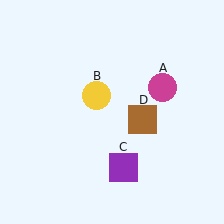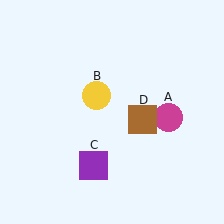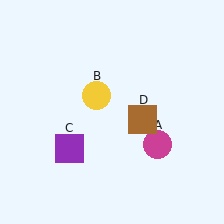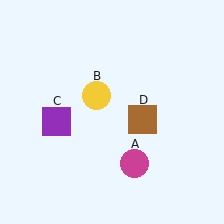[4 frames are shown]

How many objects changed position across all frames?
2 objects changed position: magenta circle (object A), purple square (object C).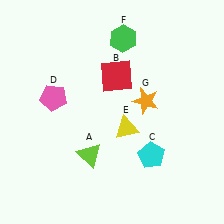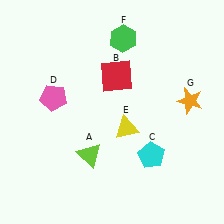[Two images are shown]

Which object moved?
The orange star (G) moved right.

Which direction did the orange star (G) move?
The orange star (G) moved right.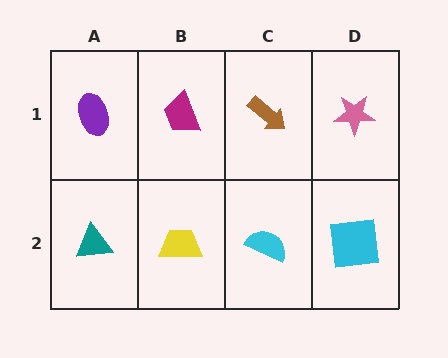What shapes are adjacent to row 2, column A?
A purple ellipse (row 1, column A), a yellow trapezoid (row 2, column B).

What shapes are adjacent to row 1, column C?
A cyan semicircle (row 2, column C), a magenta trapezoid (row 1, column B), a pink star (row 1, column D).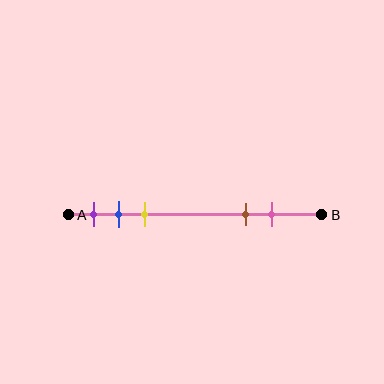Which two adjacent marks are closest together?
The blue and yellow marks are the closest adjacent pair.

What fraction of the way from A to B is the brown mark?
The brown mark is approximately 70% (0.7) of the way from A to B.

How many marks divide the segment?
There are 5 marks dividing the segment.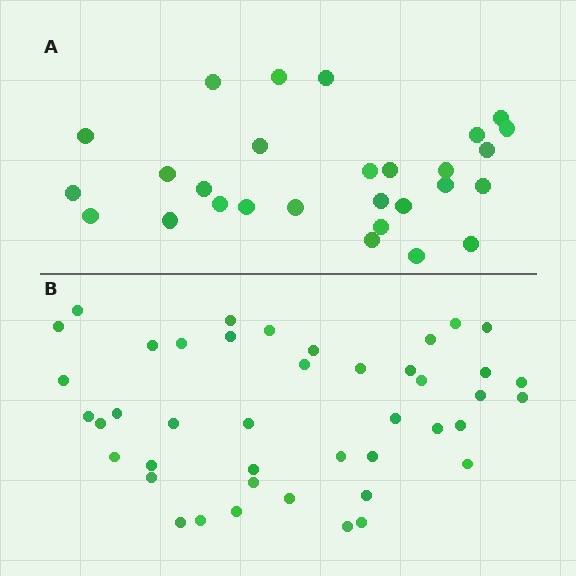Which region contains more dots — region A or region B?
Region B (the bottom region) has more dots.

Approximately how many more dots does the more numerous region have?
Region B has approximately 15 more dots than region A.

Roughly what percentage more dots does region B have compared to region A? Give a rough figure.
About 55% more.